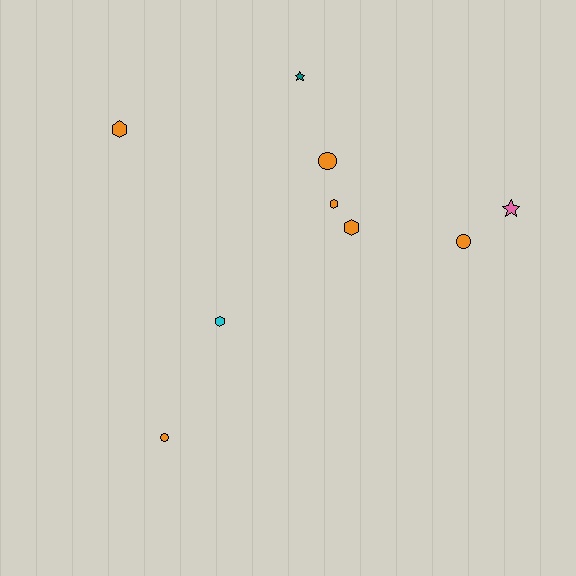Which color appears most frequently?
Orange, with 6 objects.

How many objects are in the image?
There are 9 objects.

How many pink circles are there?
There are no pink circles.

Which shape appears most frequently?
Hexagon, with 4 objects.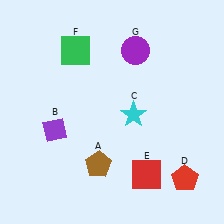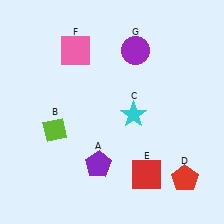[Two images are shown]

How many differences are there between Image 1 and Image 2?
There are 3 differences between the two images.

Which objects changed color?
A changed from brown to purple. B changed from purple to lime. F changed from green to pink.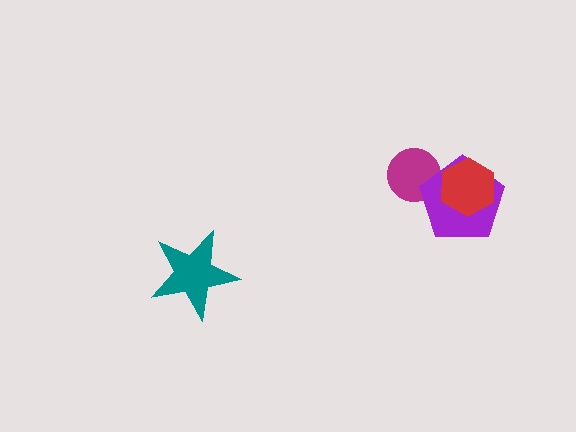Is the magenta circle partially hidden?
Yes, it is partially covered by another shape.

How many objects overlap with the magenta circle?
1 object overlaps with the magenta circle.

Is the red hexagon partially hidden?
No, no other shape covers it.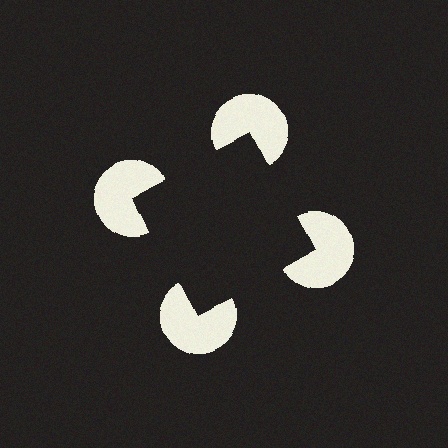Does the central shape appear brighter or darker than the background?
It typically appears slightly darker than the background, even though no actual brightness change is drawn.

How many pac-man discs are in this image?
There are 4 — one at each vertex of the illusory square.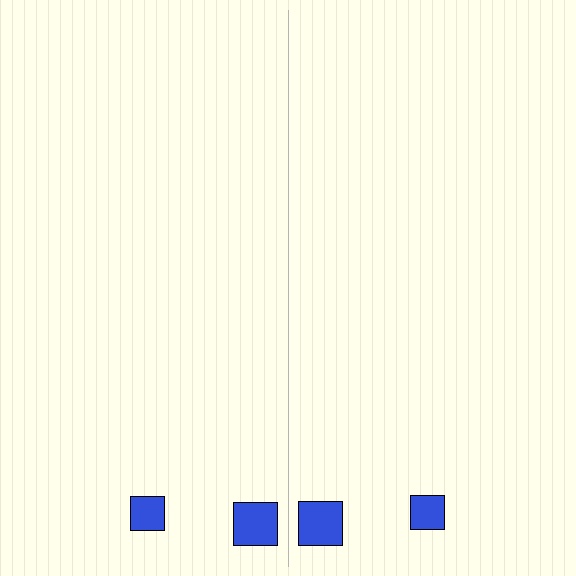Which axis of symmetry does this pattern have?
The pattern has a vertical axis of symmetry running through the center of the image.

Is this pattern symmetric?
Yes, this pattern has bilateral (reflection) symmetry.